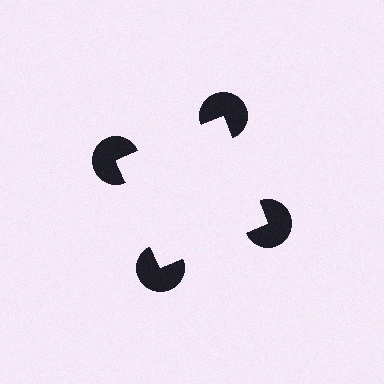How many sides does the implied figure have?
4 sides.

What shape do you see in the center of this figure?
An illusory square — its edges are inferred from the aligned wedge cuts in the pac-man discs, not physically drawn.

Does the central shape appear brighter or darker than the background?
It typically appears slightly brighter than the background, even though no actual brightness change is drawn.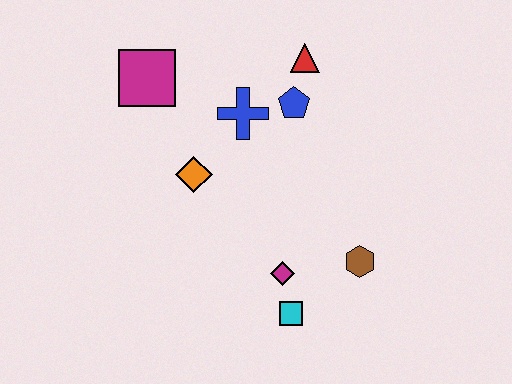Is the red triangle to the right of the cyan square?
Yes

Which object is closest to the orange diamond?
The blue cross is closest to the orange diamond.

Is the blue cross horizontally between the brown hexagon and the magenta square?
Yes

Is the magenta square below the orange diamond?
No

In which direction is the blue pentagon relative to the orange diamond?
The blue pentagon is to the right of the orange diamond.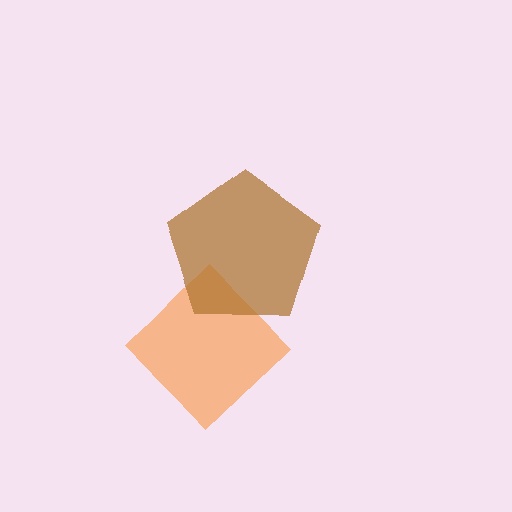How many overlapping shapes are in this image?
There are 2 overlapping shapes in the image.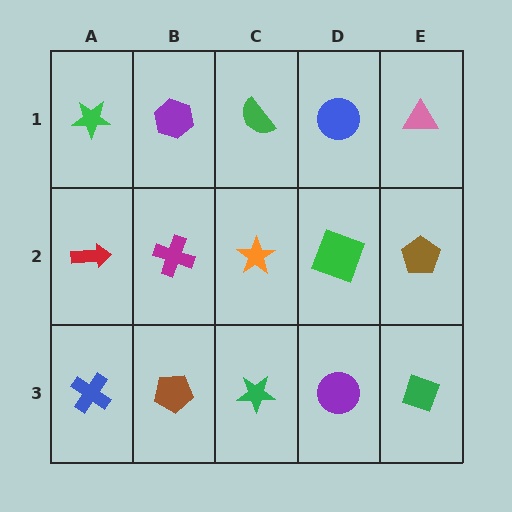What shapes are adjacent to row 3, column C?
An orange star (row 2, column C), a brown pentagon (row 3, column B), a purple circle (row 3, column D).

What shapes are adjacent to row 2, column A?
A green star (row 1, column A), a blue cross (row 3, column A), a magenta cross (row 2, column B).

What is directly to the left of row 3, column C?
A brown pentagon.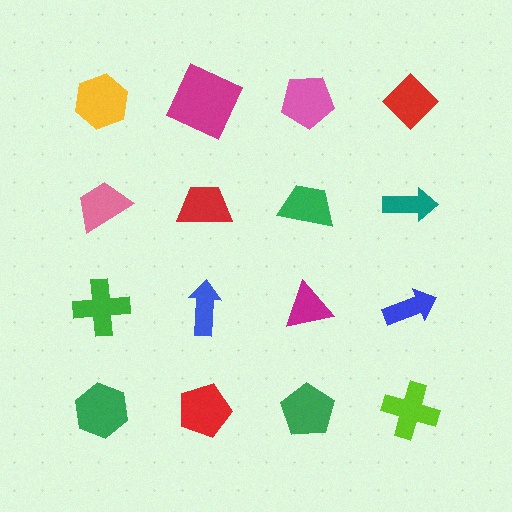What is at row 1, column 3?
A pink pentagon.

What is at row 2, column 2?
A red trapezoid.